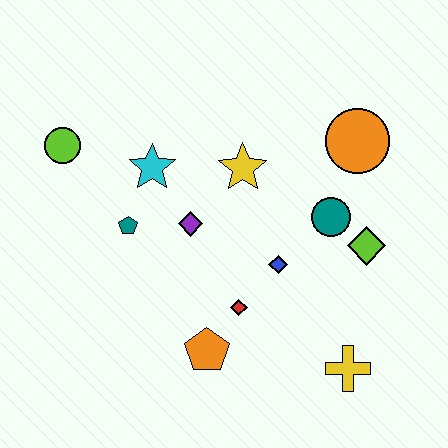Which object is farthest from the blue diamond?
The lime circle is farthest from the blue diamond.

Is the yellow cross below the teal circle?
Yes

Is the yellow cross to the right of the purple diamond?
Yes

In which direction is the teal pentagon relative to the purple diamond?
The teal pentagon is to the left of the purple diamond.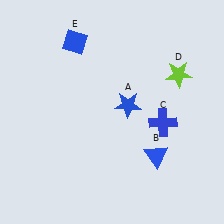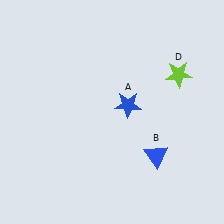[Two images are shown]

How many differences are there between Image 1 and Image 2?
There are 2 differences between the two images.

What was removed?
The blue diamond (E), the blue cross (C) were removed in Image 2.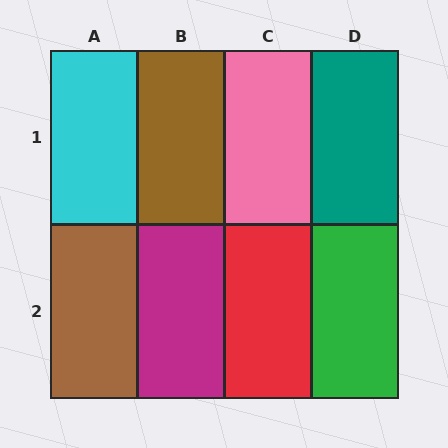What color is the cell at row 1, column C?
Pink.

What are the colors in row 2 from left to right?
Brown, magenta, red, green.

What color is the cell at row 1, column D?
Teal.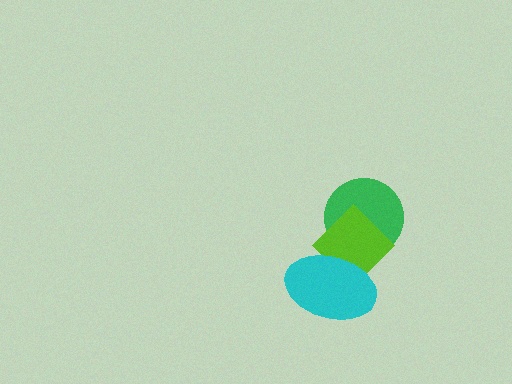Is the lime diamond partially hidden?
Yes, it is partially covered by another shape.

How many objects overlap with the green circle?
2 objects overlap with the green circle.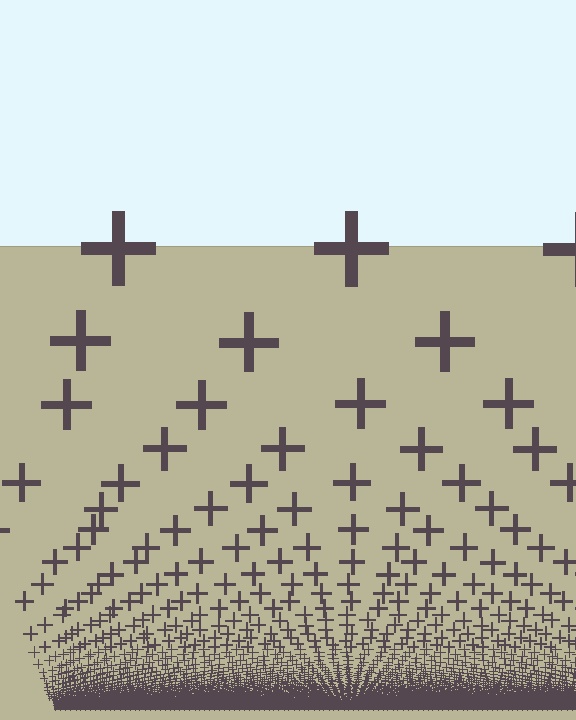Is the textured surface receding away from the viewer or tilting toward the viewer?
The surface appears to tilt toward the viewer. Texture elements get larger and sparser toward the top.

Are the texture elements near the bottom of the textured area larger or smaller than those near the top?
Smaller. The gradient is inverted — elements near the bottom are smaller and denser.